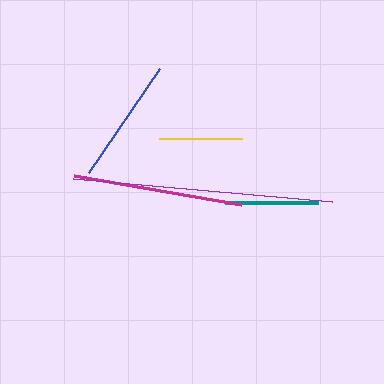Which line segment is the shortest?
The yellow line is the shortest at approximately 83 pixels.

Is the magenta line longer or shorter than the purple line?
The purple line is longer than the magenta line.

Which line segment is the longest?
The purple line is the longest at approximately 260 pixels.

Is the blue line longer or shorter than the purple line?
The purple line is longer than the blue line.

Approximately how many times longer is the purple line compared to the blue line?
The purple line is approximately 2.1 times the length of the blue line.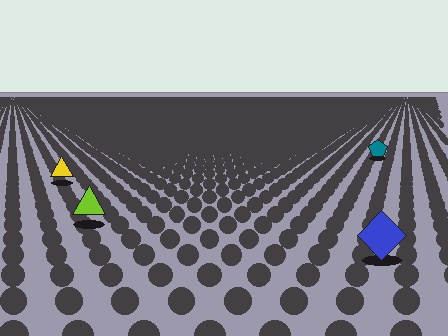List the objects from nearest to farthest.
From nearest to farthest: the blue diamond, the lime triangle, the yellow triangle, the teal pentagon.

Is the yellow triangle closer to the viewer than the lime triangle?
No. The lime triangle is closer — you can tell from the texture gradient: the ground texture is coarser near it.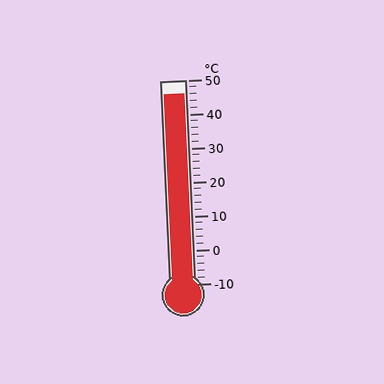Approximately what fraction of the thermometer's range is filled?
The thermometer is filled to approximately 95% of its range.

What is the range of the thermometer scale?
The thermometer scale ranges from -10°C to 50°C.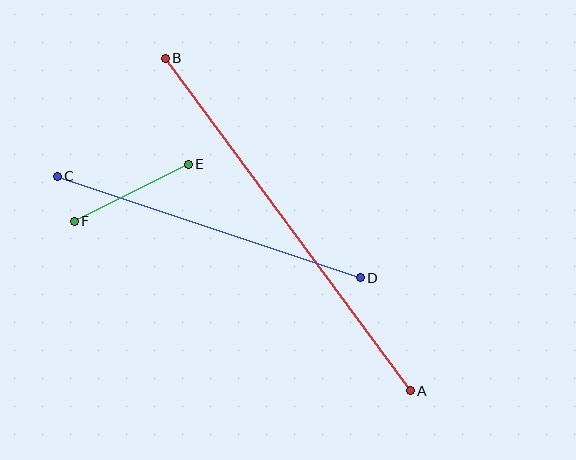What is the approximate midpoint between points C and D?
The midpoint is at approximately (209, 227) pixels.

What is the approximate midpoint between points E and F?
The midpoint is at approximately (131, 193) pixels.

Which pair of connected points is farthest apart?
Points A and B are farthest apart.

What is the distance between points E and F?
The distance is approximately 127 pixels.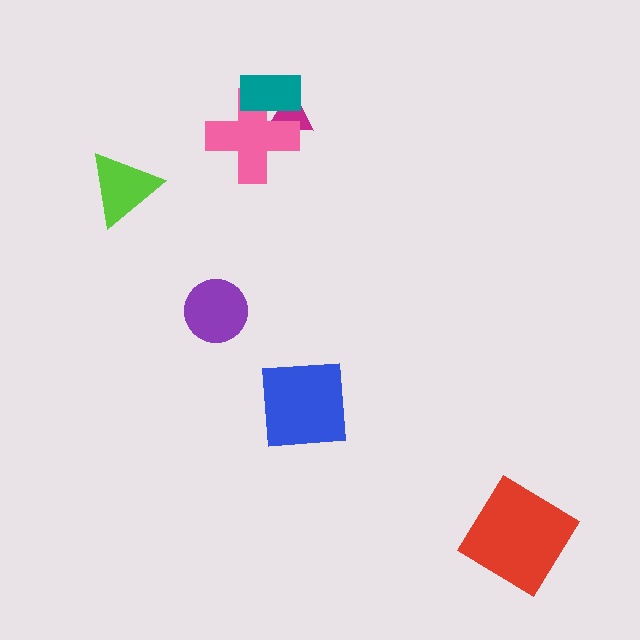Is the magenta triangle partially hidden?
Yes, it is partially covered by another shape.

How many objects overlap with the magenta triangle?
2 objects overlap with the magenta triangle.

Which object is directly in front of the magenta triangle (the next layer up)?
The pink cross is directly in front of the magenta triangle.